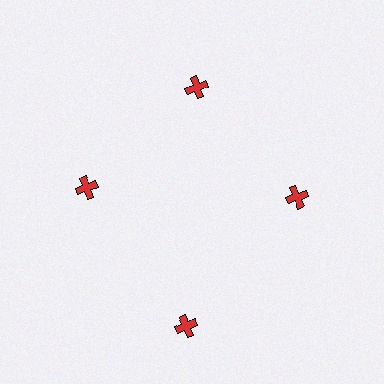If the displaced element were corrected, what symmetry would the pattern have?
It would have 4-fold rotational symmetry — the pattern would map onto itself every 90 degrees.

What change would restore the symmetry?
The symmetry would be restored by moving it inward, back onto the ring so that all 4 crosses sit at equal angles and equal distance from the center.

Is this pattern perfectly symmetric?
No. The 4 red crosses are arranged in a ring, but one element near the 6 o'clock position is pushed outward from the center, breaking the 4-fold rotational symmetry.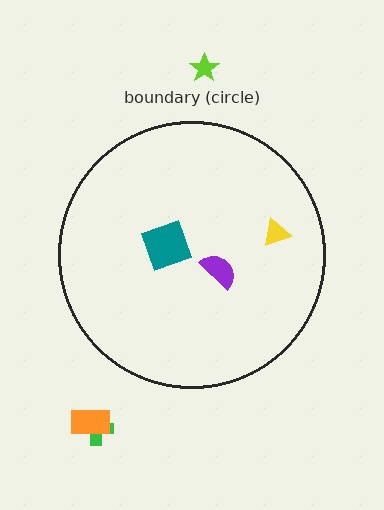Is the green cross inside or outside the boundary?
Outside.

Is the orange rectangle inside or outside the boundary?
Outside.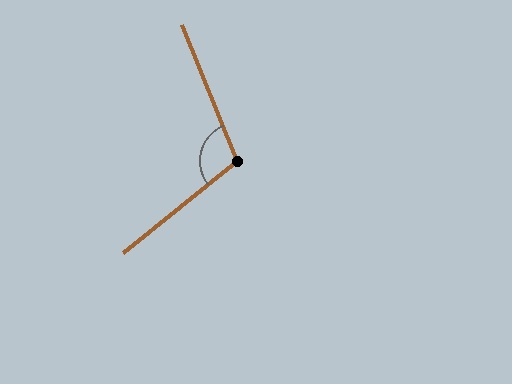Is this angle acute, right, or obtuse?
It is obtuse.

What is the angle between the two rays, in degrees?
Approximately 107 degrees.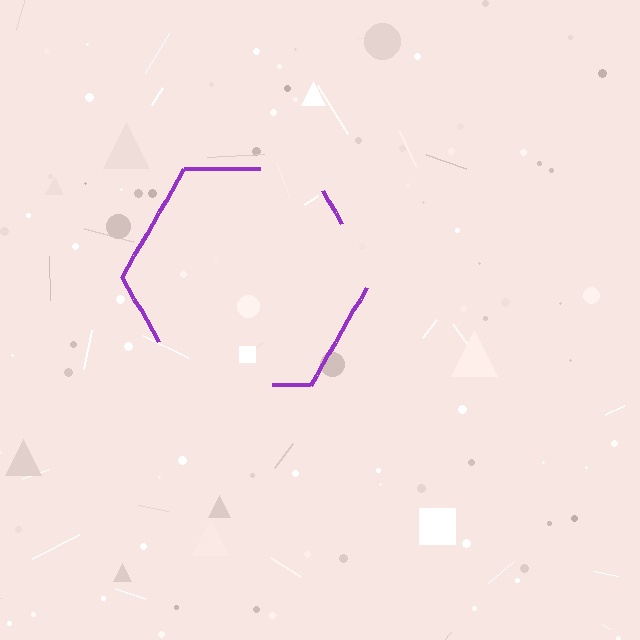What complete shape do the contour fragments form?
The contour fragments form a hexagon.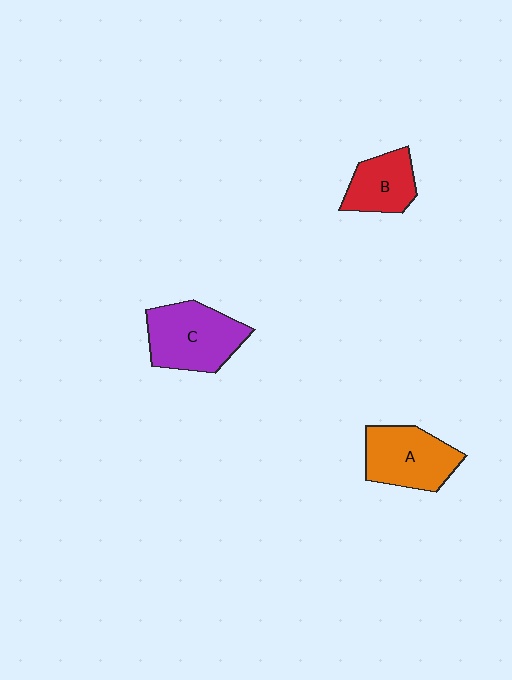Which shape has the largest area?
Shape C (purple).